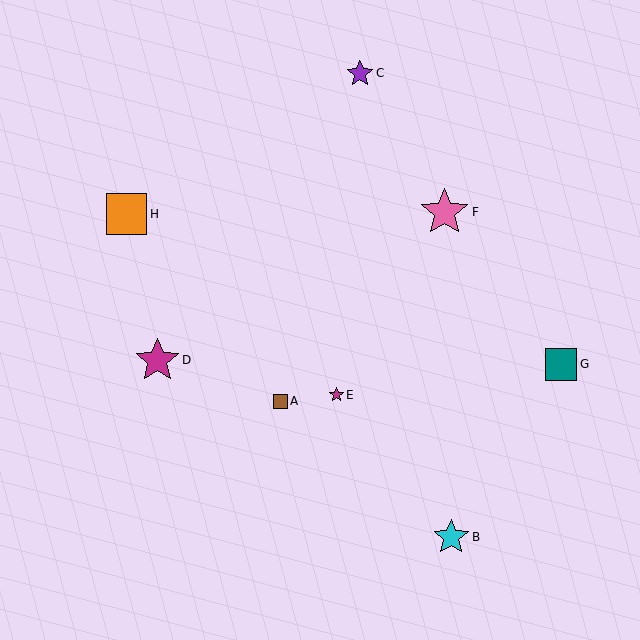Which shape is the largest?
The pink star (labeled F) is the largest.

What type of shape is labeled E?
Shape E is a magenta star.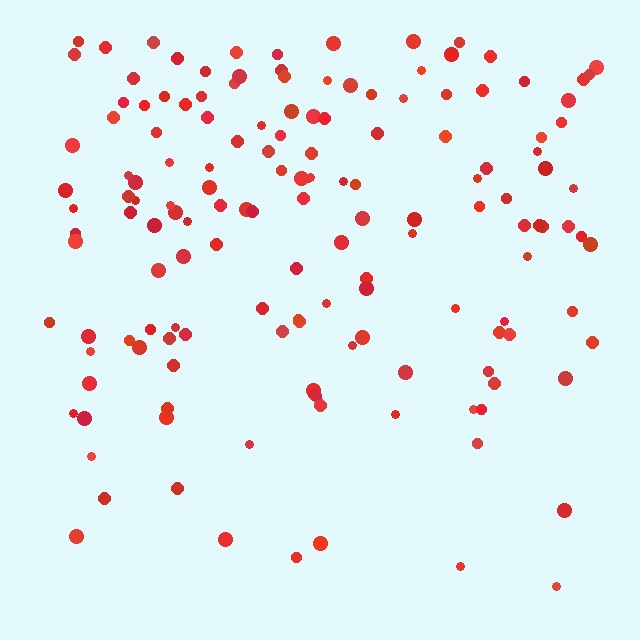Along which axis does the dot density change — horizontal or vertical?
Vertical.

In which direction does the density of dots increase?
From bottom to top, with the top side densest.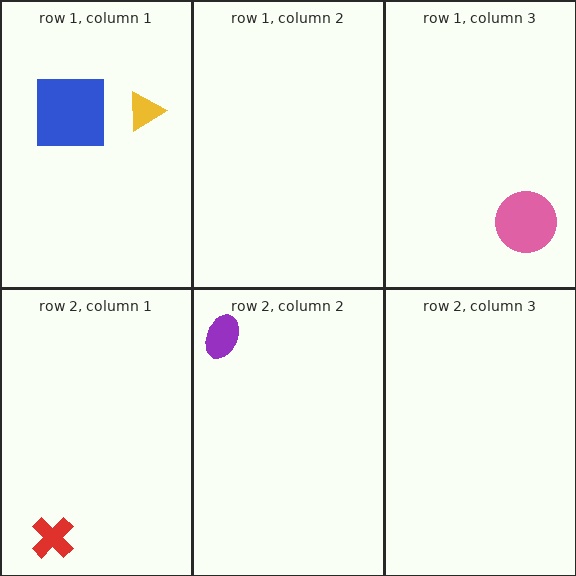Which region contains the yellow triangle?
The row 1, column 1 region.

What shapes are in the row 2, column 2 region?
The purple ellipse.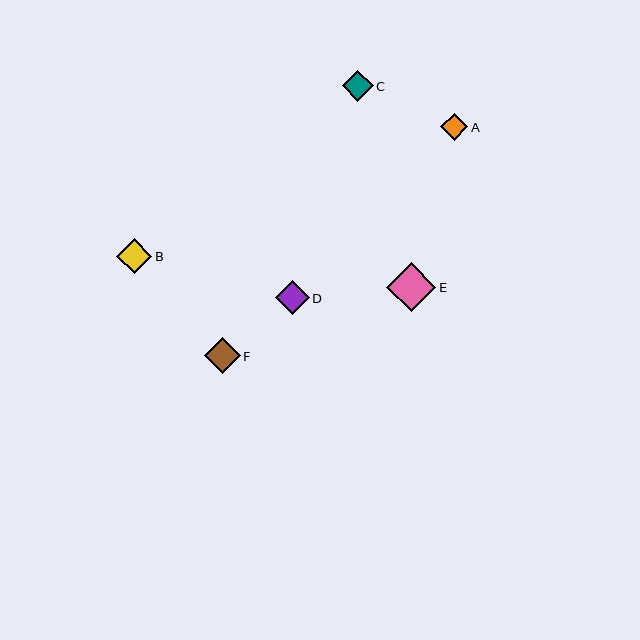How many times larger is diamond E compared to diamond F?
Diamond E is approximately 1.4 times the size of diamond F.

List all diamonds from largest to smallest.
From largest to smallest: E, F, B, D, C, A.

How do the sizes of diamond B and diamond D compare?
Diamond B and diamond D are approximately the same size.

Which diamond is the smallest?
Diamond A is the smallest with a size of approximately 27 pixels.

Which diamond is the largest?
Diamond E is the largest with a size of approximately 49 pixels.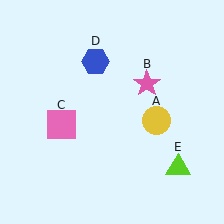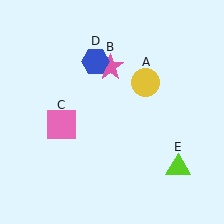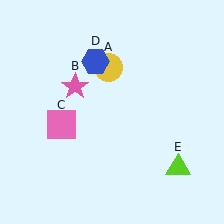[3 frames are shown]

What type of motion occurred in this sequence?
The yellow circle (object A), pink star (object B) rotated counterclockwise around the center of the scene.